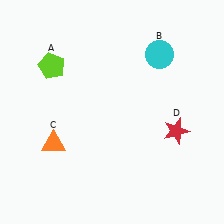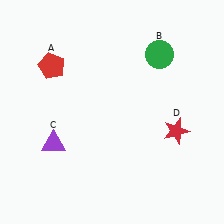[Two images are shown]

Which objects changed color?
A changed from lime to red. B changed from cyan to green. C changed from orange to purple.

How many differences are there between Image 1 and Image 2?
There are 3 differences between the two images.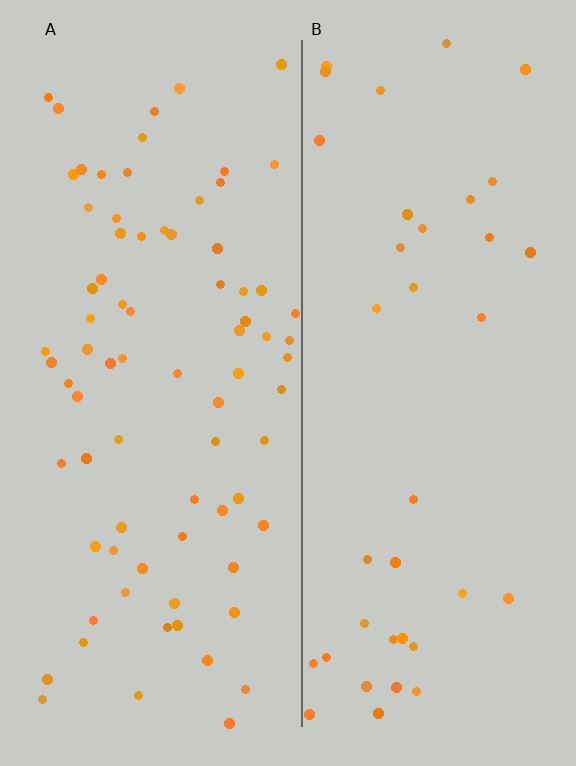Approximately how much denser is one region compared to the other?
Approximately 2.1× — region A over region B.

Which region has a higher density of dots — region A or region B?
A (the left).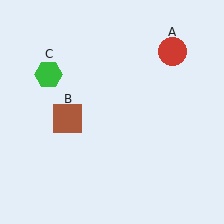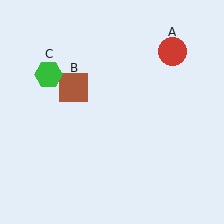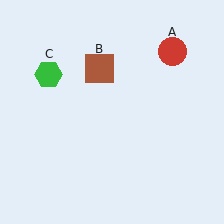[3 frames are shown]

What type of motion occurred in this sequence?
The brown square (object B) rotated clockwise around the center of the scene.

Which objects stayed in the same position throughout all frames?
Red circle (object A) and green hexagon (object C) remained stationary.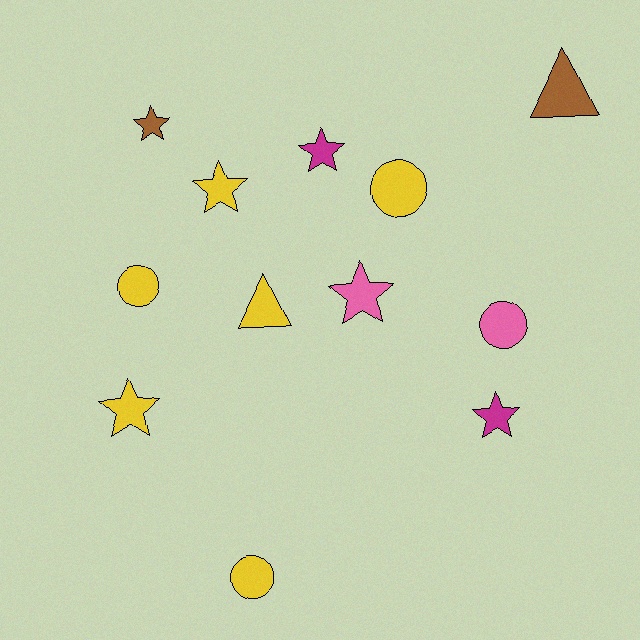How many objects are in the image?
There are 12 objects.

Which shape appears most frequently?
Star, with 6 objects.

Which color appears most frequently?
Yellow, with 6 objects.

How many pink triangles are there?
There are no pink triangles.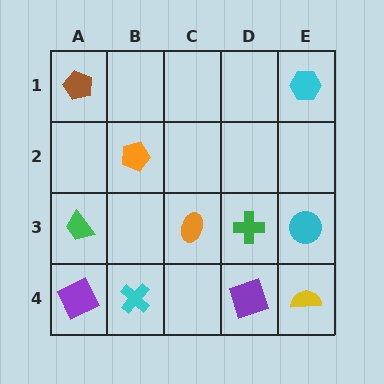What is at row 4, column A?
A purple square.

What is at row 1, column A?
A brown pentagon.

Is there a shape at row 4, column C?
No, that cell is empty.